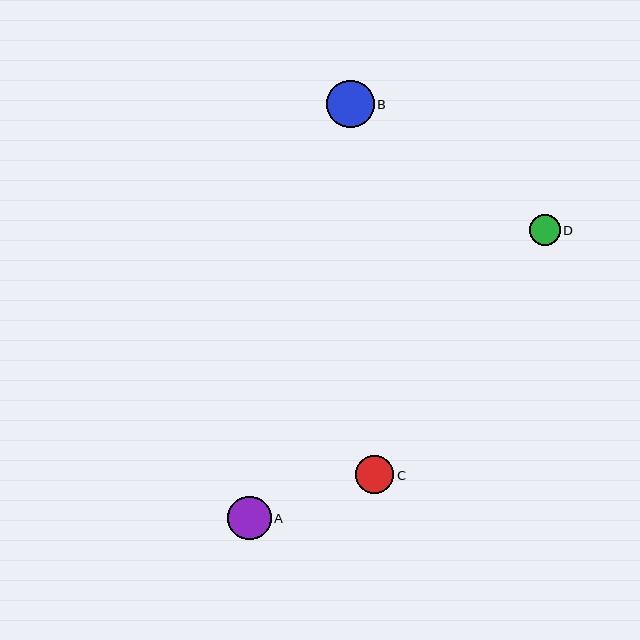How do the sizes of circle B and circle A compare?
Circle B and circle A are approximately the same size.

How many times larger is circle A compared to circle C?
Circle A is approximately 1.1 times the size of circle C.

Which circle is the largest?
Circle B is the largest with a size of approximately 47 pixels.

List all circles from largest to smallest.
From largest to smallest: B, A, C, D.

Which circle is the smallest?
Circle D is the smallest with a size of approximately 30 pixels.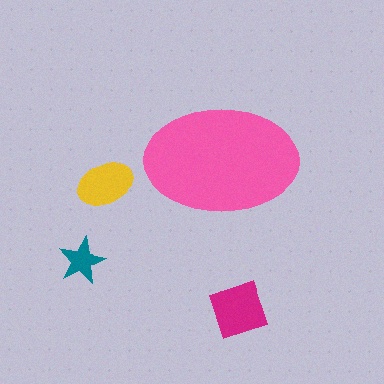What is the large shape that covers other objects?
A pink ellipse.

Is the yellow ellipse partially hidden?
No, the yellow ellipse is fully visible.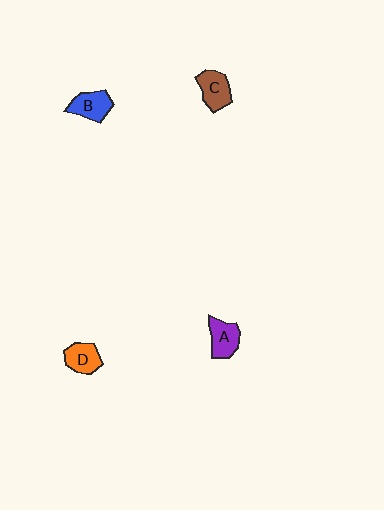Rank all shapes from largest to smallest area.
From largest to smallest: A (purple), C (brown), B (blue), D (orange).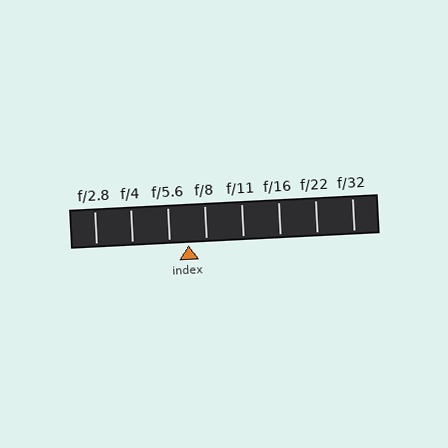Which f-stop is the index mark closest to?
The index mark is closest to f/8.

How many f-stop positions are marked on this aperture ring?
There are 8 f-stop positions marked.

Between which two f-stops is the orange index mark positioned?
The index mark is between f/5.6 and f/8.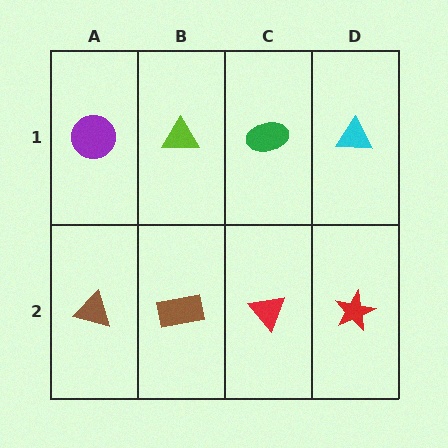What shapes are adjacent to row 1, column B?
A brown rectangle (row 2, column B), a purple circle (row 1, column A), a green ellipse (row 1, column C).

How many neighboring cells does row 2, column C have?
3.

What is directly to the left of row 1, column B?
A purple circle.